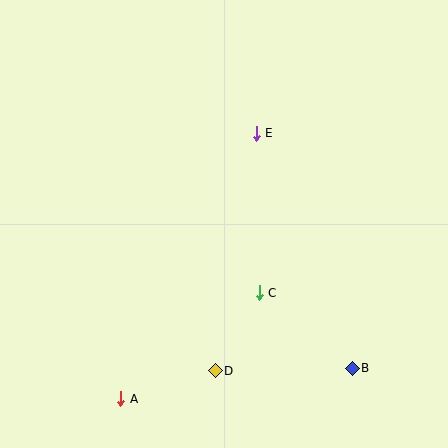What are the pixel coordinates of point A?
Point A is at (121, 399).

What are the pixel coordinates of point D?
Point D is at (215, 371).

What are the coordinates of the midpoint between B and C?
The midpoint between B and C is at (306, 331).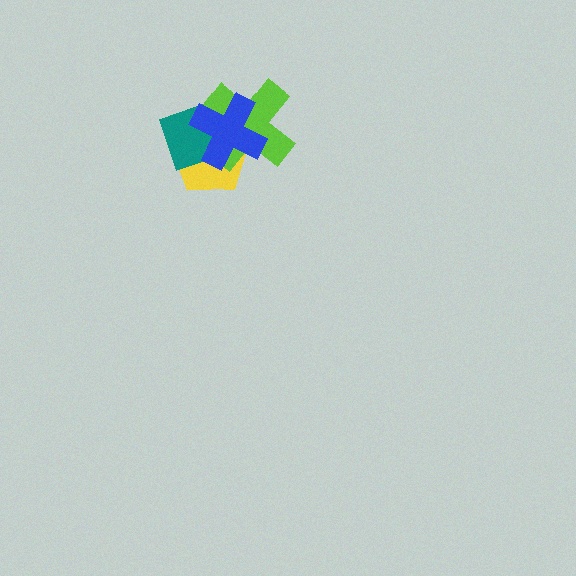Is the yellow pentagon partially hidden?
Yes, it is partially covered by another shape.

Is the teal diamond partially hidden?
Yes, it is partially covered by another shape.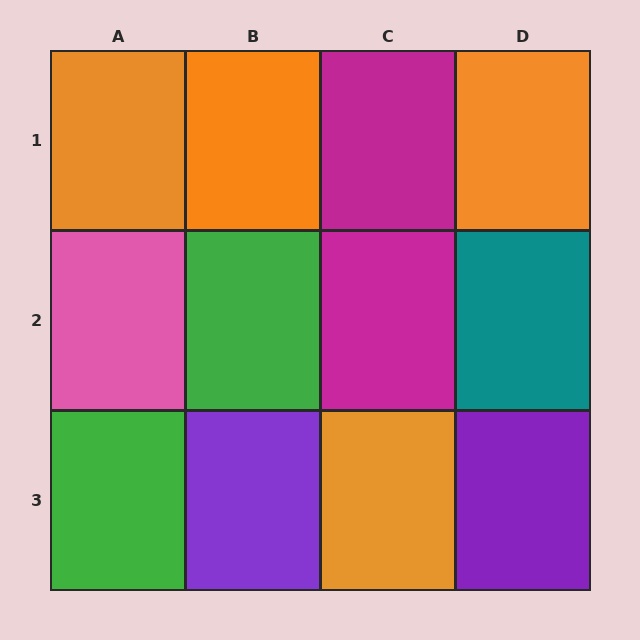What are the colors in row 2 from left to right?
Pink, green, magenta, teal.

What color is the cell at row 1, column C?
Magenta.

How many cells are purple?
2 cells are purple.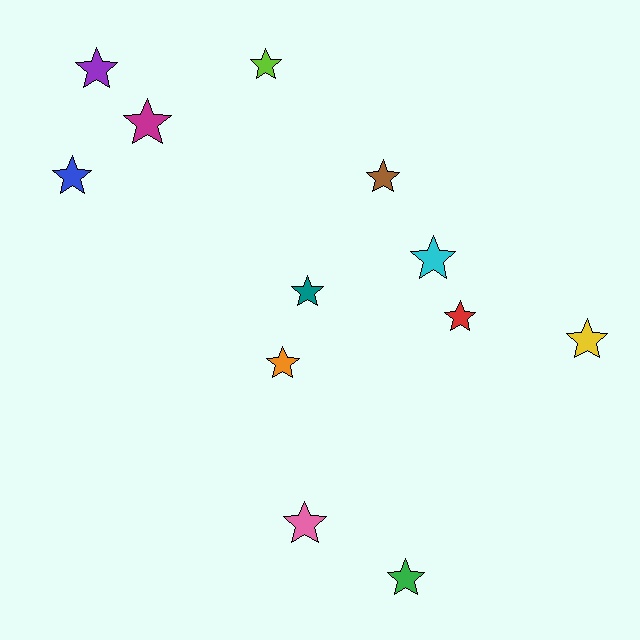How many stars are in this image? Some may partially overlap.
There are 12 stars.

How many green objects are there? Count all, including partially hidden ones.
There is 1 green object.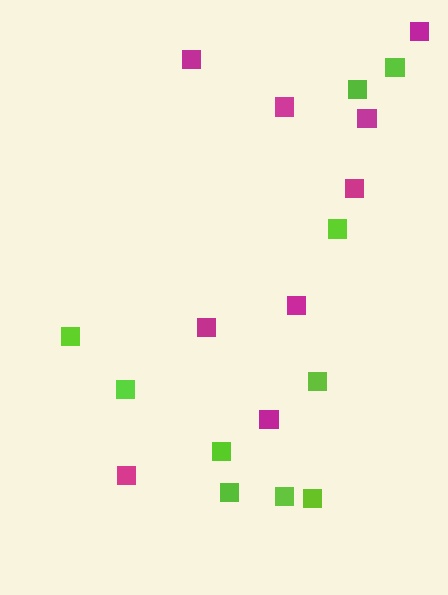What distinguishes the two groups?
There are 2 groups: one group of magenta squares (9) and one group of lime squares (10).